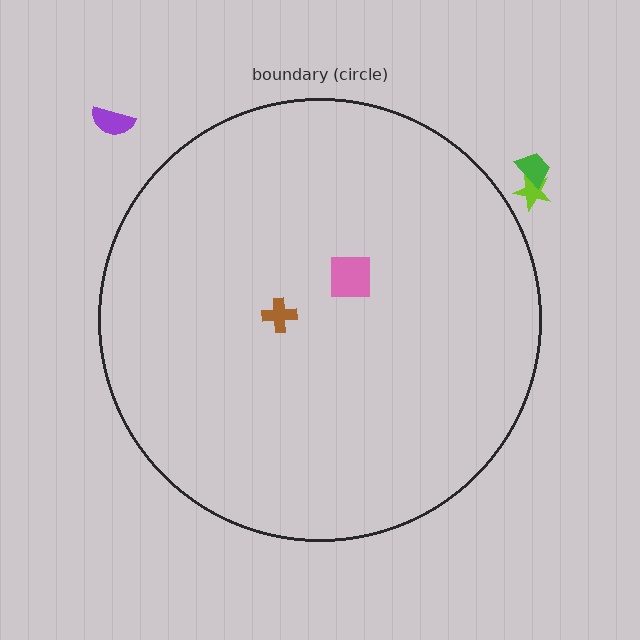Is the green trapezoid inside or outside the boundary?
Outside.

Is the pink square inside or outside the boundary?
Inside.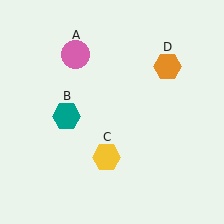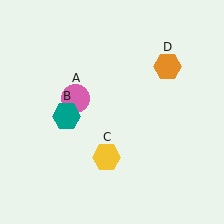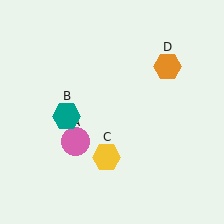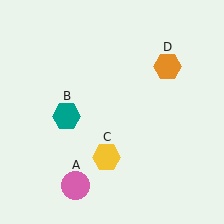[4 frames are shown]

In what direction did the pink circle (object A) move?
The pink circle (object A) moved down.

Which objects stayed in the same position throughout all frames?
Teal hexagon (object B) and yellow hexagon (object C) and orange hexagon (object D) remained stationary.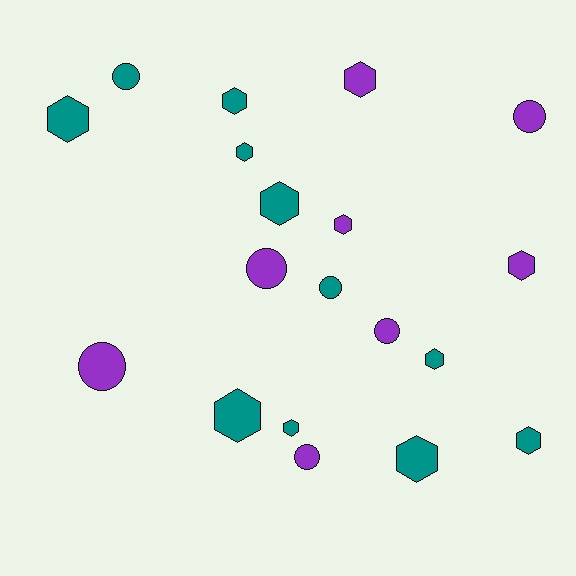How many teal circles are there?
There are 2 teal circles.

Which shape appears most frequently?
Hexagon, with 12 objects.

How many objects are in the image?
There are 19 objects.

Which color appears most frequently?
Teal, with 11 objects.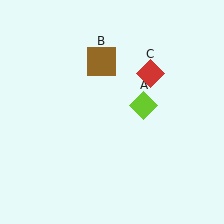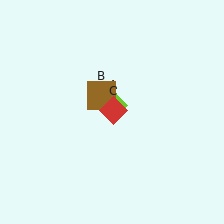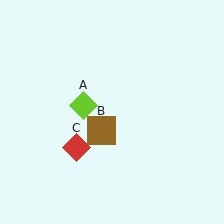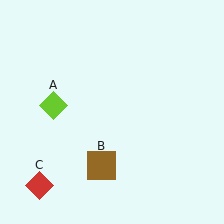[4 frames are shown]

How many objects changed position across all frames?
3 objects changed position: lime diamond (object A), brown square (object B), red diamond (object C).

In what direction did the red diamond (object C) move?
The red diamond (object C) moved down and to the left.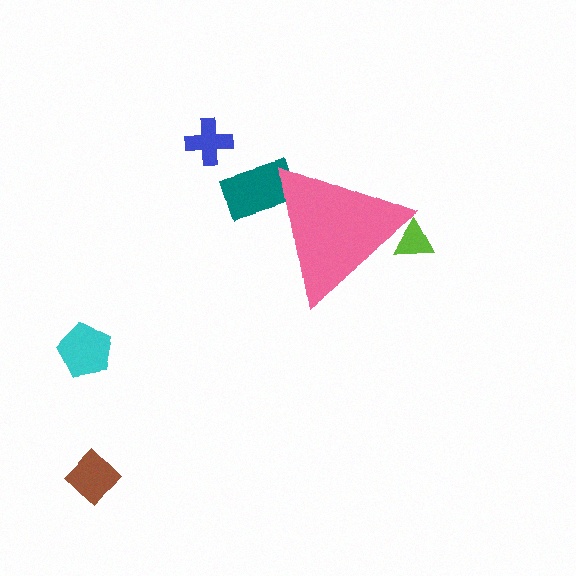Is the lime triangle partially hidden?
Yes, the lime triangle is partially hidden behind the pink triangle.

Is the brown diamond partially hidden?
No, the brown diamond is fully visible.